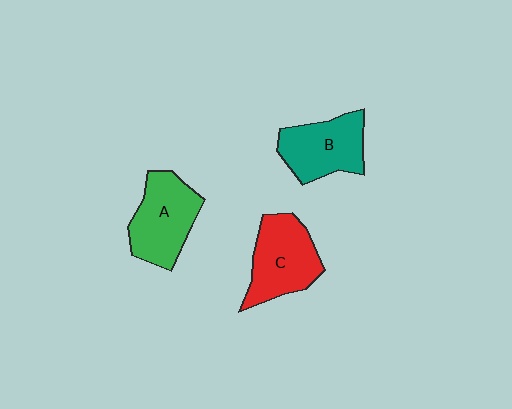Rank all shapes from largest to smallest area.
From largest to smallest: C (red), A (green), B (teal).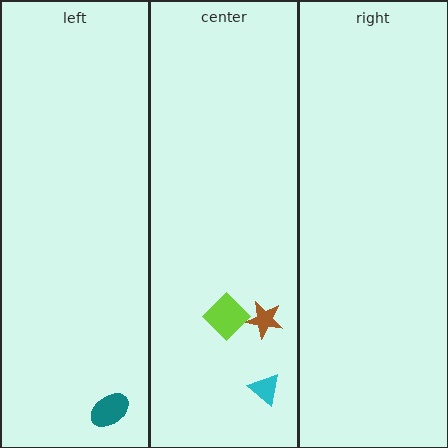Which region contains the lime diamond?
The center region.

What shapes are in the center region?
The cyan triangle, the brown star, the lime diamond.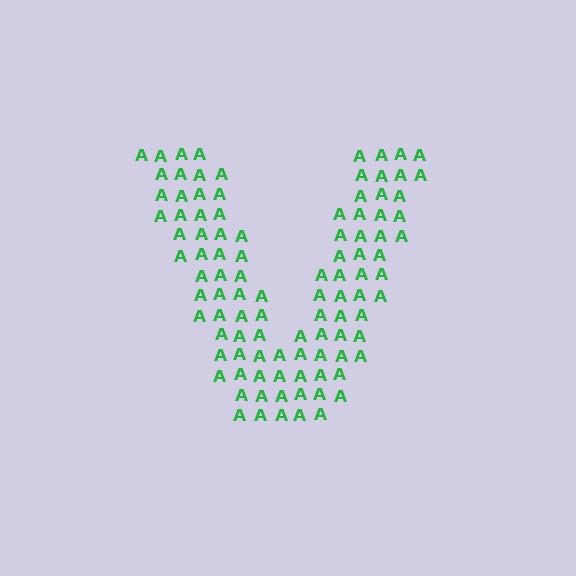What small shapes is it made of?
It is made of small letter A's.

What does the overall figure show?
The overall figure shows the letter V.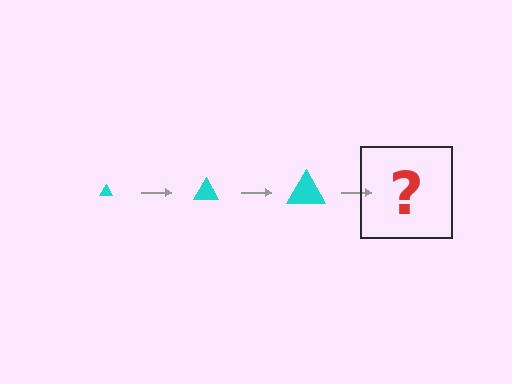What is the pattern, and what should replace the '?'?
The pattern is that the triangle gets progressively larger each step. The '?' should be a cyan triangle, larger than the previous one.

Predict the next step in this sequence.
The next step is a cyan triangle, larger than the previous one.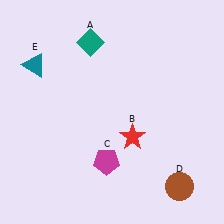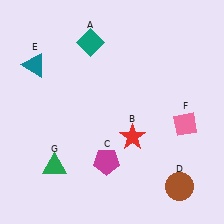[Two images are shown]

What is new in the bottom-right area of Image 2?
A pink diamond (F) was added in the bottom-right area of Image 2.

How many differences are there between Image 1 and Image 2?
There are 2 differences between the two images.